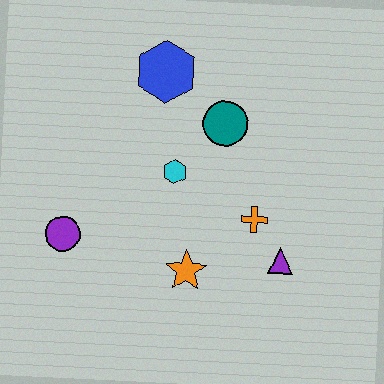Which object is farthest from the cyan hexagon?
The purple triangle is farthest from the cyan hexagon.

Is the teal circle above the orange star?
Yes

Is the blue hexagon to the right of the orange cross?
No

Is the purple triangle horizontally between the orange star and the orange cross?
No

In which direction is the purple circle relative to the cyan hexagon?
The purple circle is to the left of the cyan hexagon.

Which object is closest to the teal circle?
The cyan hexagon is closest to the teal circle.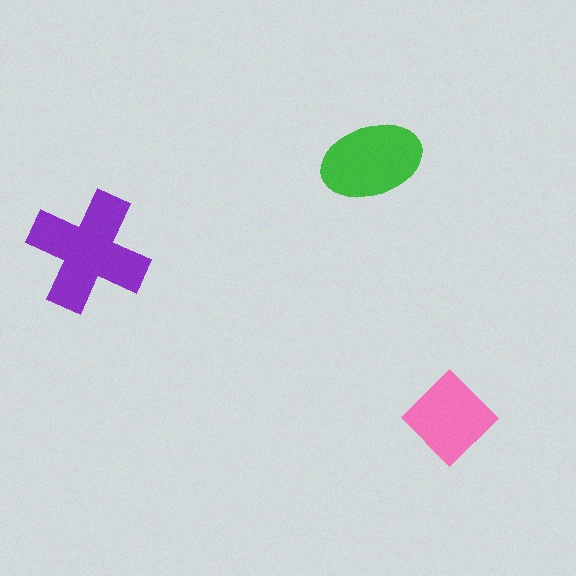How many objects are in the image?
There are 3 objects in the image.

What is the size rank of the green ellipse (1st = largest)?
2nd.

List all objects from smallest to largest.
The pink diamond, the green ellipse, the purple cross.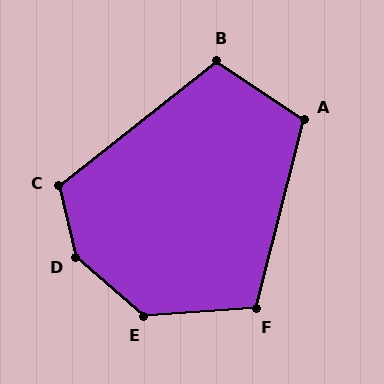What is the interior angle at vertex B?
Approximately 108 degrees (obtuse).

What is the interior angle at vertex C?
Approximately 115 degrees (obtuse).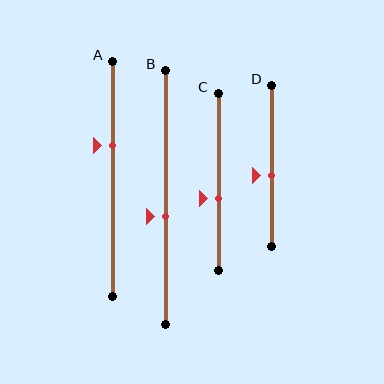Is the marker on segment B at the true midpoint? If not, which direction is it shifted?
No, the marker on segment B is shifted downward by about 7% of the segment length.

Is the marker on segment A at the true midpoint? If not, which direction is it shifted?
No, the marker on segment A is shifted upward by about 14% of the segment length.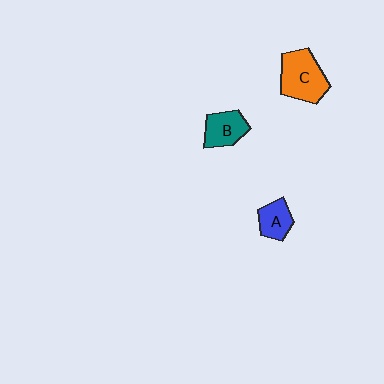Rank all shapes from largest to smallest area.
From largest to smallest: C (orange), B (teal), A (blue).